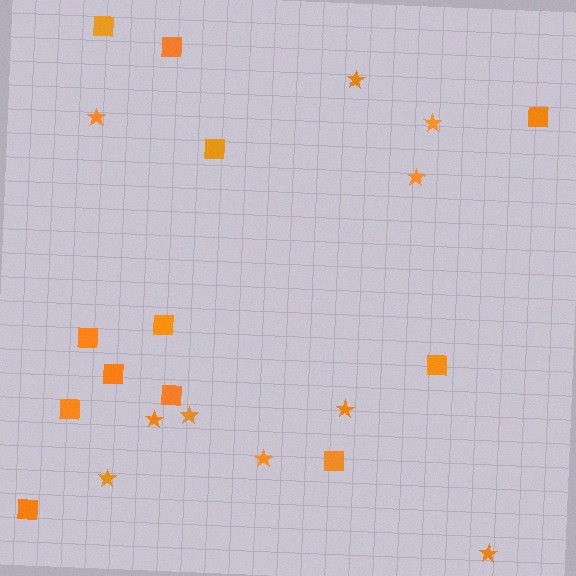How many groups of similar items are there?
There are 2 groups: one group of stars (10) and one group of squares (12).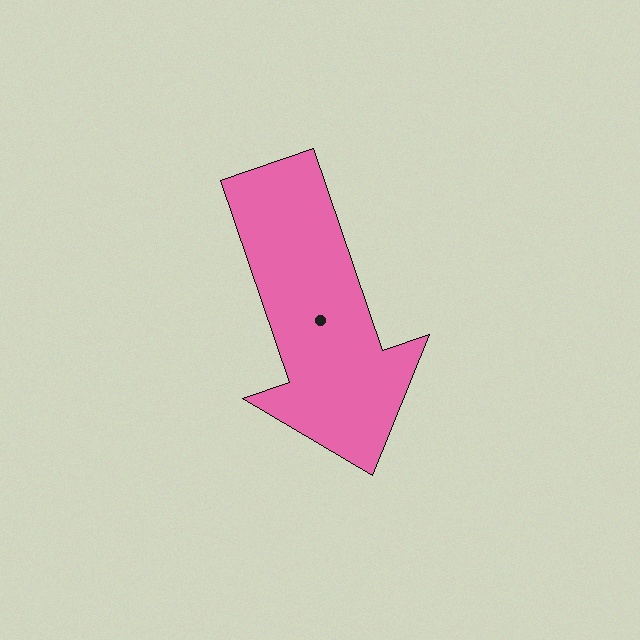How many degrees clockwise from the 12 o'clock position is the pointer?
Approximately 161 degrees.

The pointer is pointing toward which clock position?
Roughly 5 o'clock.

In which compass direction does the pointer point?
South.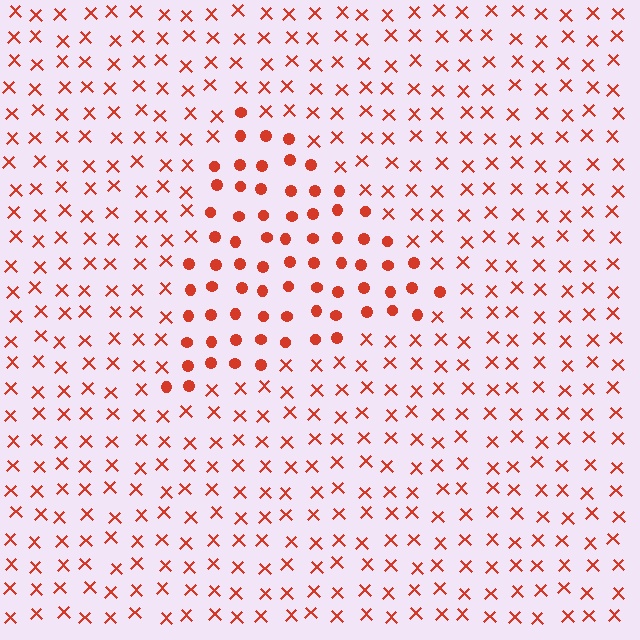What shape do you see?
I see a triangle.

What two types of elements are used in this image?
The image uses circles inside the triangle region and X marks outside it.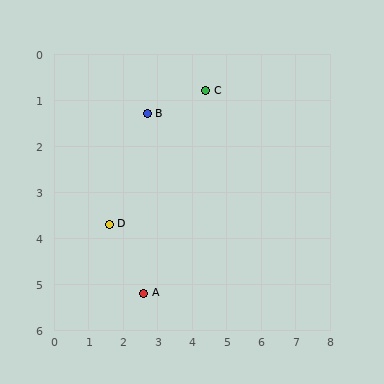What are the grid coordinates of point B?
Point B is at approximately (2.7, 1.3).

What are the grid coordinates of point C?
Point C is at approximately (4.4, 0.8).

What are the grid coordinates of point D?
Point D is at approximately (1.6, 3.7).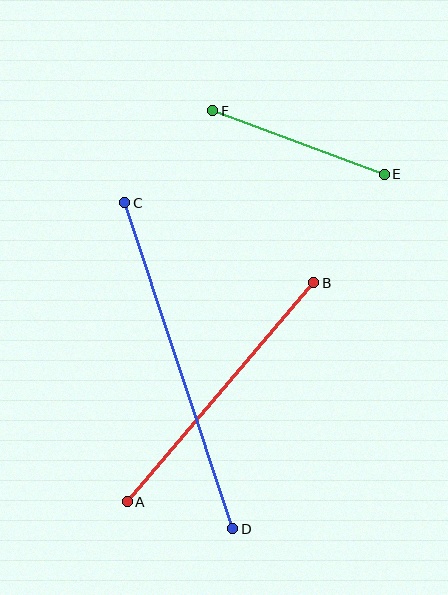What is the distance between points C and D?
The distance is approximately 343 pixels.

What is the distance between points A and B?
The distance is approximately 287 pixels.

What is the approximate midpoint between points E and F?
The midpoint is at approximately (298, 142) pixels.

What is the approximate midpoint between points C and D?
The midpoint is at approximately (179, 366) pixels.